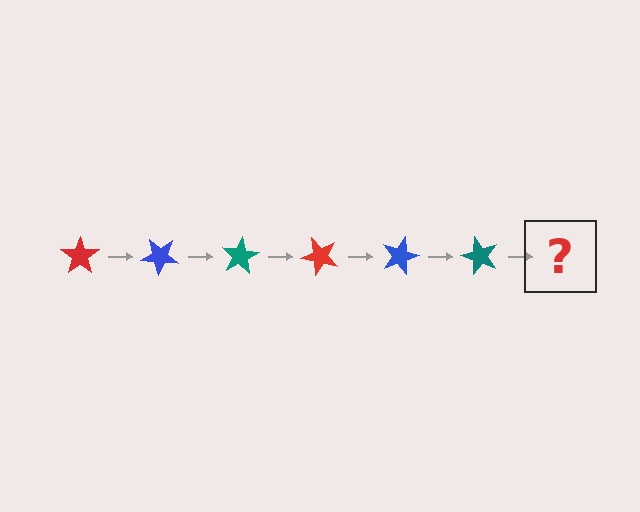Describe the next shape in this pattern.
It should be a red star, rotated 240 degrees from the start.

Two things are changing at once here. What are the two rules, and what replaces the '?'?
The two rules are that it rotates 40 degrees each step and the color cycles through red, blue, and teal. The '?' should be a red star, rotated 240 degrees from the start.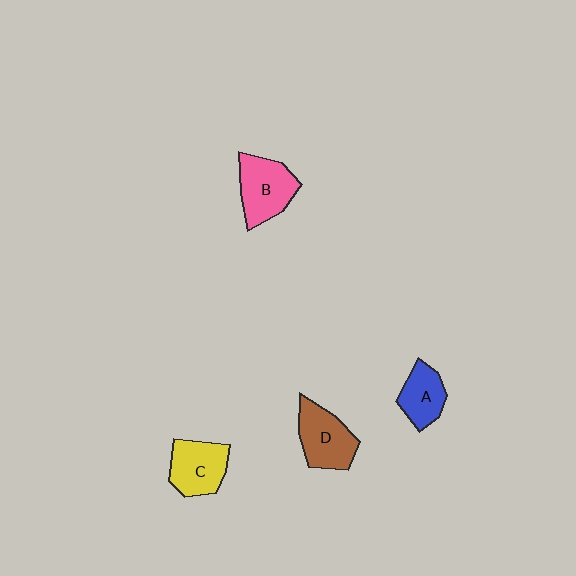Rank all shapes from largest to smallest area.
From largest to smallest: B (pink), D (brown), C (yellow), A (blue).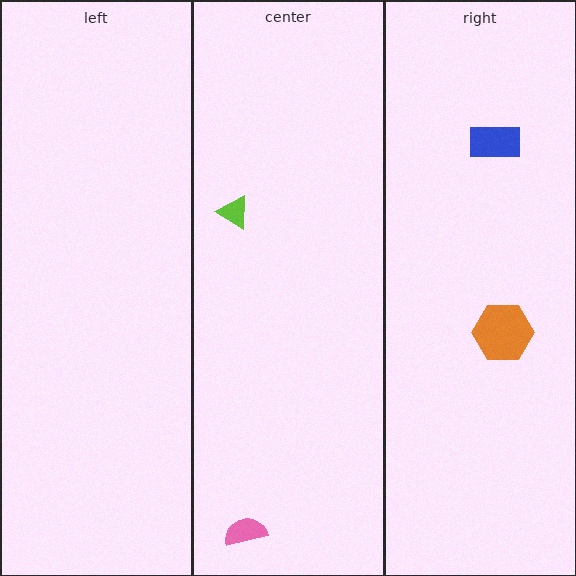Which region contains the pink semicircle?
The center region.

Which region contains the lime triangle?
The center region.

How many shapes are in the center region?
2.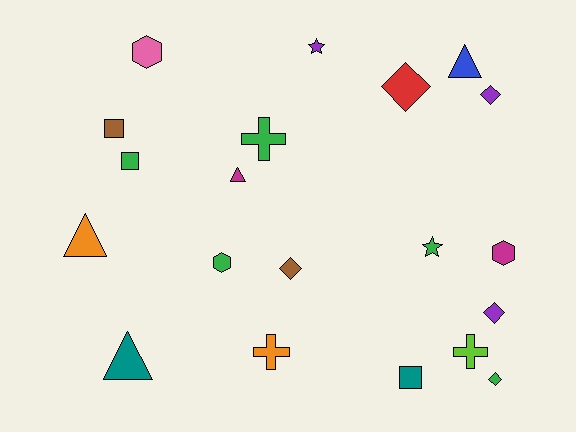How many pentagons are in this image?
There are no pentagons.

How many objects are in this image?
There are 20 objects.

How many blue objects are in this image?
There is 1 blue object.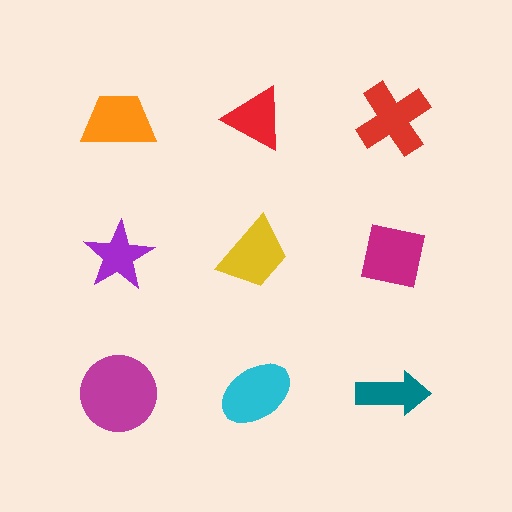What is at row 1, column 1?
An orange trapezoid.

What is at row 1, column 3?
A red cross.